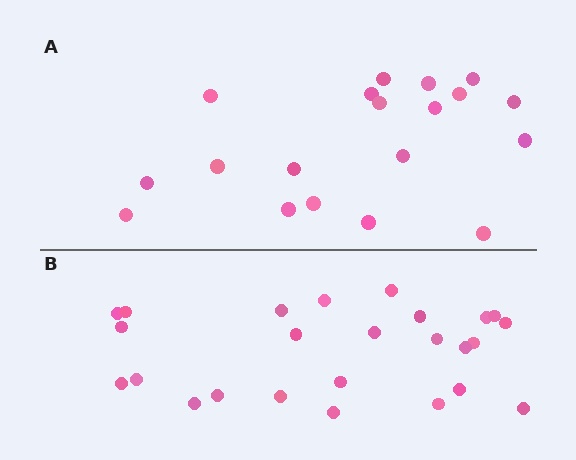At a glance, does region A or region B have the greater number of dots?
Region B (the bottom region) has more dots.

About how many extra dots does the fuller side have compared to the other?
Region B has about 6 more dots than region A.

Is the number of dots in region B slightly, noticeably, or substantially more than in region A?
Region B has noticeably more, but not dramatically so. The ratio is roughly 1.3 to 1.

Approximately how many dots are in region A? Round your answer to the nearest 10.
About 20 dots. (The exact count is 19, which rounds to 20.)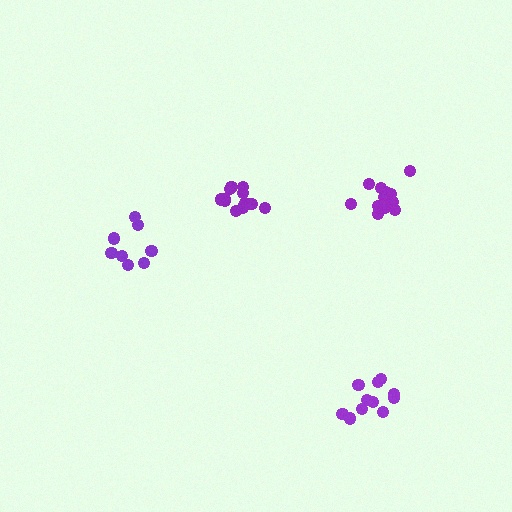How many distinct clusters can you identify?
There are 4 distinct clusters.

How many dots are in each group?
Group 1: 11 dots, Group 2: 12 dots, Group 3: 13 dots, Group 4: 8 dots (44 total).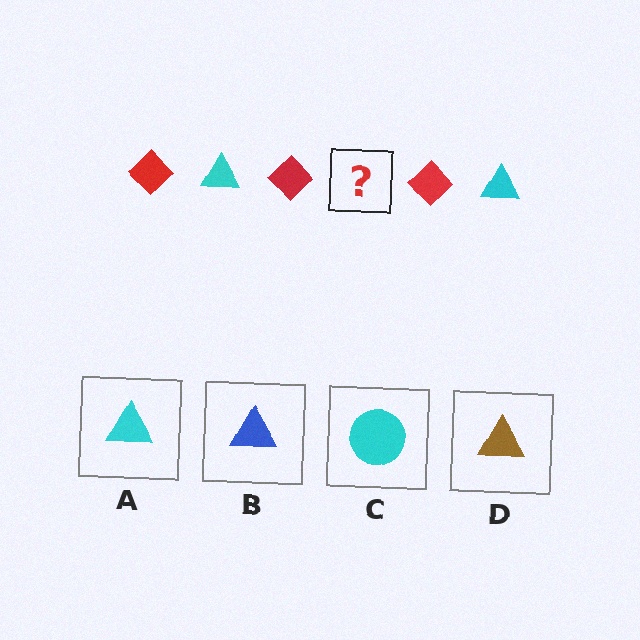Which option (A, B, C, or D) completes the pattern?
A.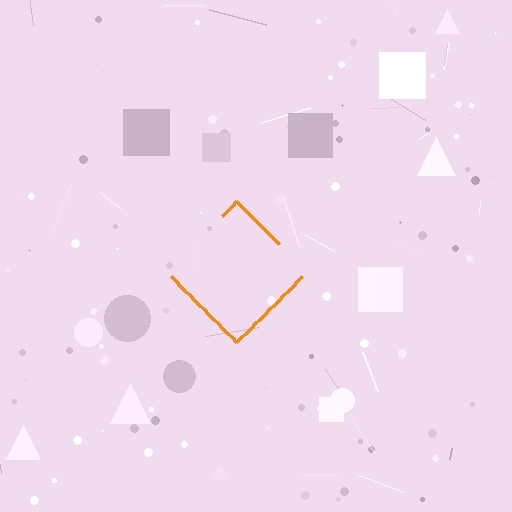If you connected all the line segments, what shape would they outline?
They would outline a diamond.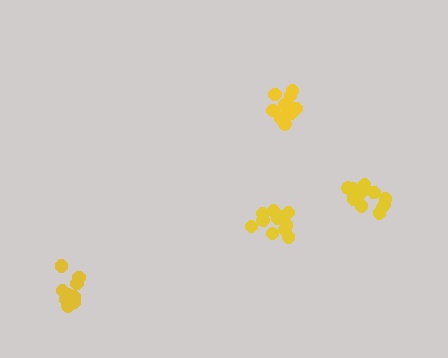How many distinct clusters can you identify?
There are 4 distinct clusters.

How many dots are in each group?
Group 1: 13 dots, Group 2: 10 dots, Group 3: 12 dots, Group 4: 9 dots (44 total).